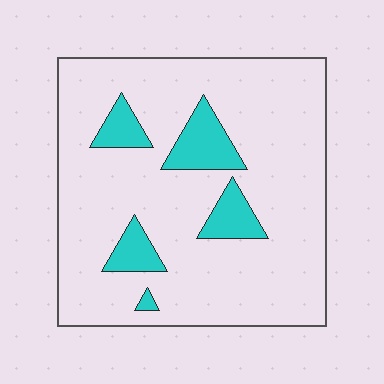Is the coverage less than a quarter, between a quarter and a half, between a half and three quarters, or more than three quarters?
Less than a quarter.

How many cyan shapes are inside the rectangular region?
5.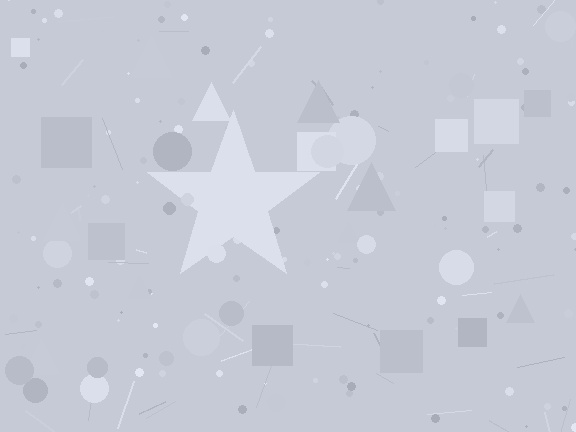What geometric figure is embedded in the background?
A star is embedded in the background.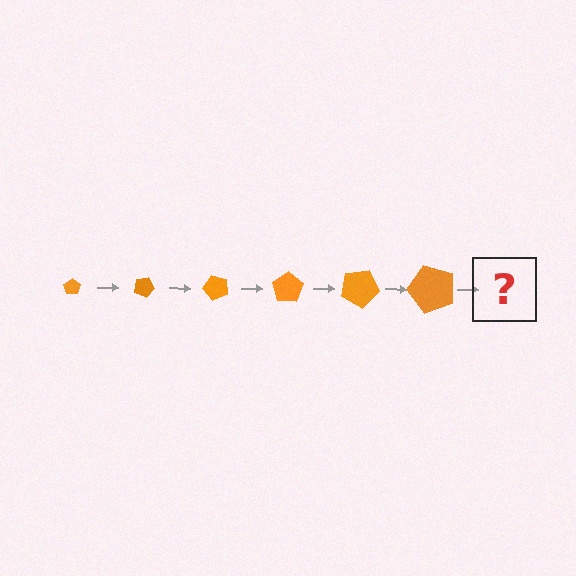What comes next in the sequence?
The next element should be a pentagon, larger than the previous one and rotated 150 degrees from the start.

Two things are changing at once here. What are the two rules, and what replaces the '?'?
The two rules are that the pentagon grows larger each step and it rotates 25 degrees each step. The '?' should be a pentagon, larger than the previous one and rotated 150 degrees from the start.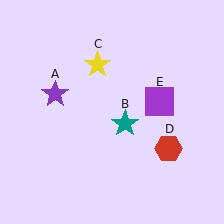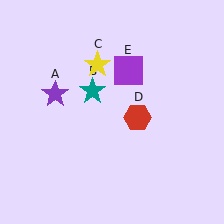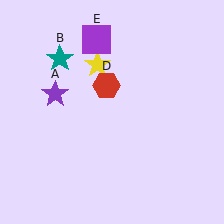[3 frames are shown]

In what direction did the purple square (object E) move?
The purple square (object E) moved up and to the left.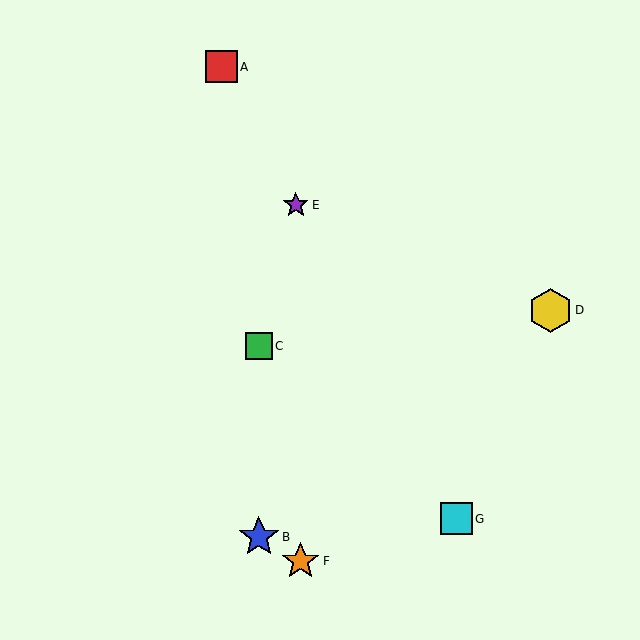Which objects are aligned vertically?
Objects B, C are aligned vertically.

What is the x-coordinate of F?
Object F is at x≈301.